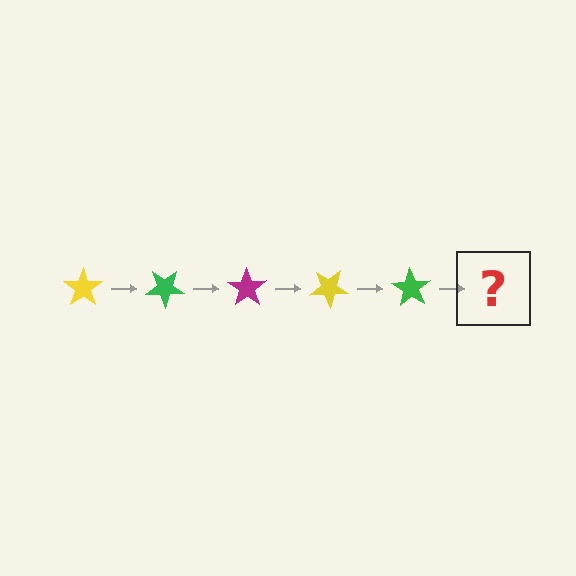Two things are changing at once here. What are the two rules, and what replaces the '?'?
The two rules are that it rotates 35 degrees each step and the color cycles through yellow, green, and magenta. The '?' should be a magenta star, rotated 175 degrees from the start.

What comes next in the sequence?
The next element should be a magenta star, rotated 175 degrees from the start.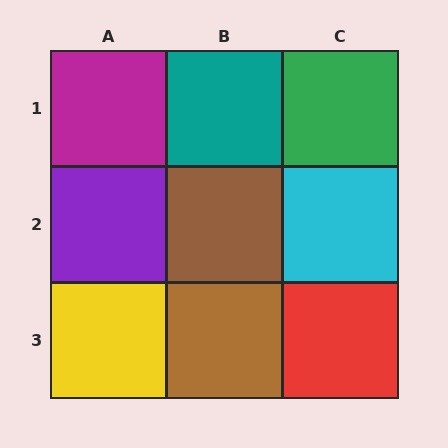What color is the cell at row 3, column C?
Red.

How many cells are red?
1 cell is red.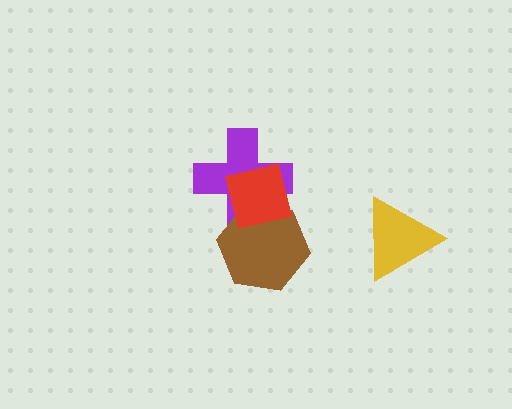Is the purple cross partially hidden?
Yes, it is partially covered by another shape.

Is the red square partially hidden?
No, no other shape covers it.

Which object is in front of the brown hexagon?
The red square is in front of the brown hexagon.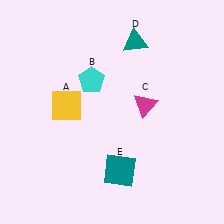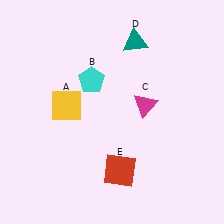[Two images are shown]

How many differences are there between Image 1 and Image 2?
There is 1 difference between the two images.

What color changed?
The square (E) changed from teal in Image 1 to red in Image 2.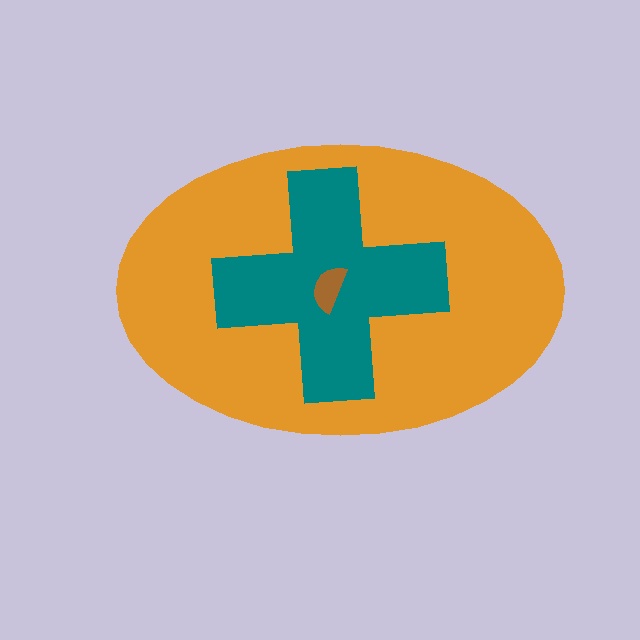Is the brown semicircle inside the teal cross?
Yes.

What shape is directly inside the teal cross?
The brown semicircle.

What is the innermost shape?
The brown semicircle.